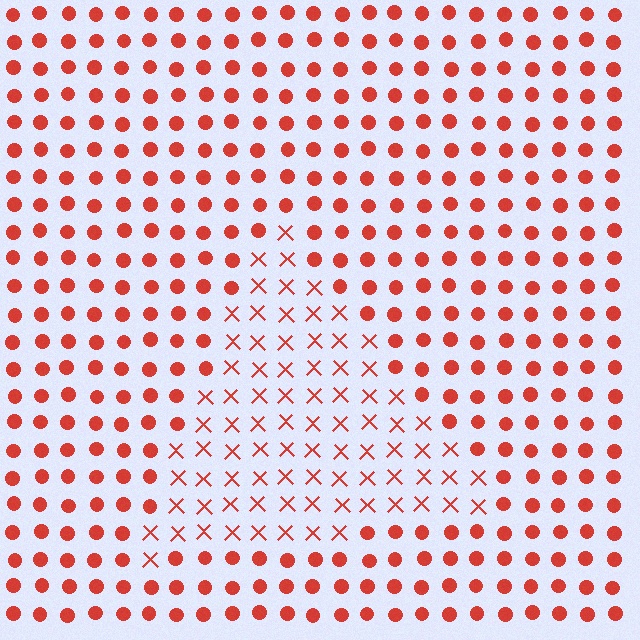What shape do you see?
I see a triangle.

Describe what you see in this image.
The image is filled with small red elements arranged in a uniform grid. A triangle-shaped region contains X marks, while the surrounding area contains circles. The boundary is defined purely by the change in element shape.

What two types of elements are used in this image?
The image uses X marks inside the triangle region and circles outside it.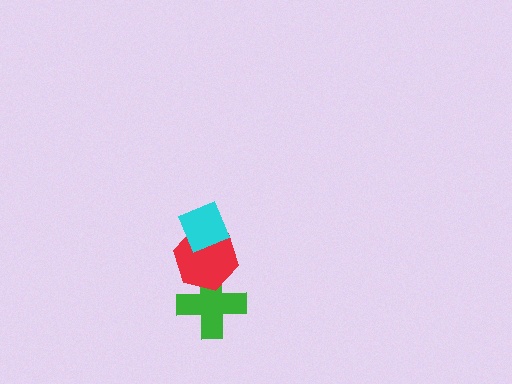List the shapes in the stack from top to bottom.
From top to bottom: the cyan diamond, the red hexagon, the green cross.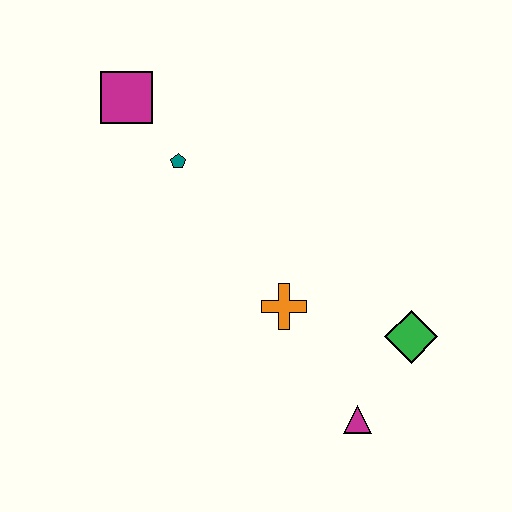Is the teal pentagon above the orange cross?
Yes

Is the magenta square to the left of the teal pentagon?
Yes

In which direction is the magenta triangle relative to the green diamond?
The magenta triangle is below the green diamond.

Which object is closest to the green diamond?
The magenta triangle is closest to the green diamond.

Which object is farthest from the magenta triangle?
The magenta square is farthest from the magenta triangle.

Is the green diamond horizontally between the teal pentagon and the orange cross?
No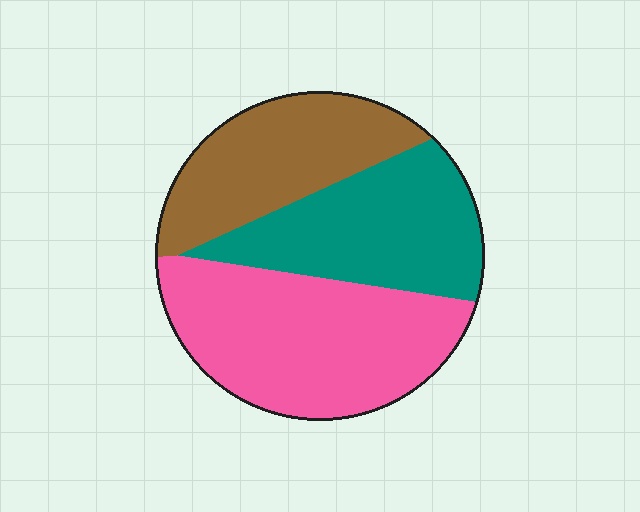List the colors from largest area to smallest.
From largest to smallest: pink, teal, brown.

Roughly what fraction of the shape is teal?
Teal takes up about one third (1/3) of the shape.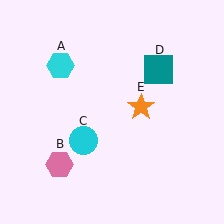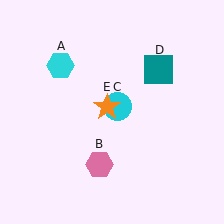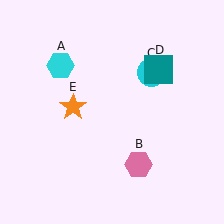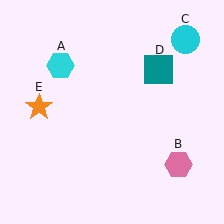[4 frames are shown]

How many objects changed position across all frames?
3 objects changed position: pink hexagon (object B), cyan circle (object C), orange star (object E).